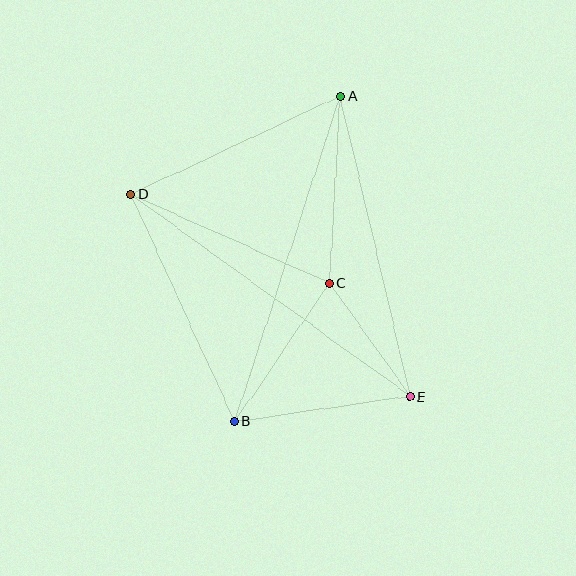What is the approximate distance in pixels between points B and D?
The distance between B and D is approximately 250 pixels.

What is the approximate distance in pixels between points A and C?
The distance between A and C is approximately 187 pixels.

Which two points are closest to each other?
Points C and E are closest to each other.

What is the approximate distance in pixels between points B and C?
The distance between B and C is approximately 168 pixels.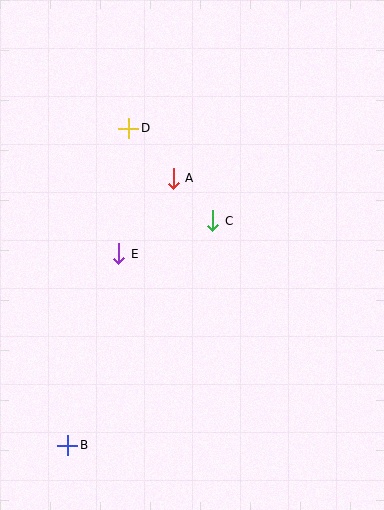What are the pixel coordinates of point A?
Point A is at (173, 178).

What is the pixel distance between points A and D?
The distance between A and D is 67 pixels.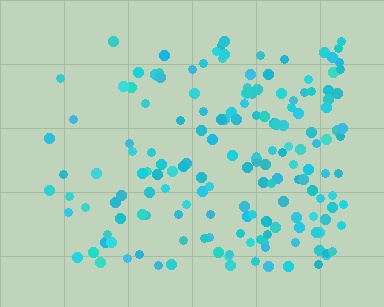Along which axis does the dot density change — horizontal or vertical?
Horizontal.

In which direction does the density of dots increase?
From left to right, with the right side densest.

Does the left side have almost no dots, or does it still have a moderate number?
Still a moderate number, just noticeably fewer than the right.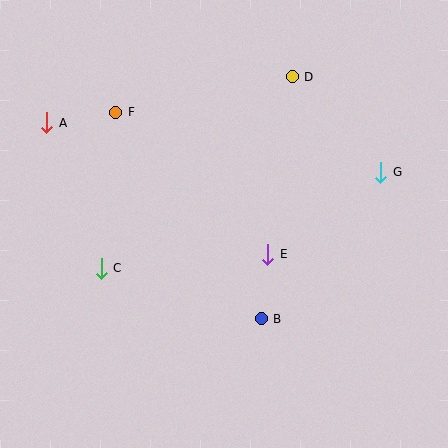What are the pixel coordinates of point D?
Point D is at (292, 77).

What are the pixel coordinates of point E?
Point E is at (268, 254).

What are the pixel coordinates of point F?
Point F is at (116, 112).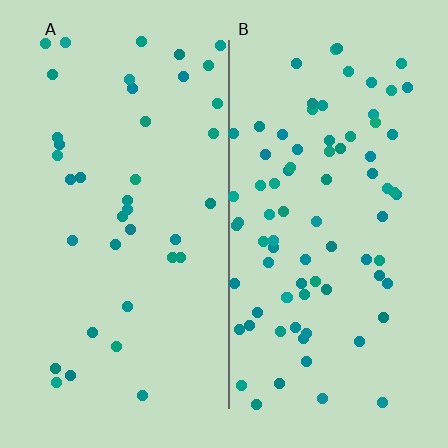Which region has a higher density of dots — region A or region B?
B (the right).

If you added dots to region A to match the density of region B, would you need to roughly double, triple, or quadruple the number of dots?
Approximately double.